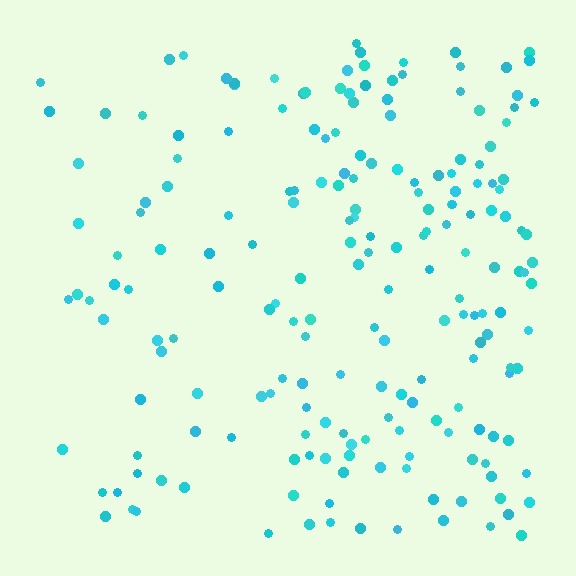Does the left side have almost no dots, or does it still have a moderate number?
Still a moderate number, just noticeably fewer than the right.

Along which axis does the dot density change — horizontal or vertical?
Horizontal.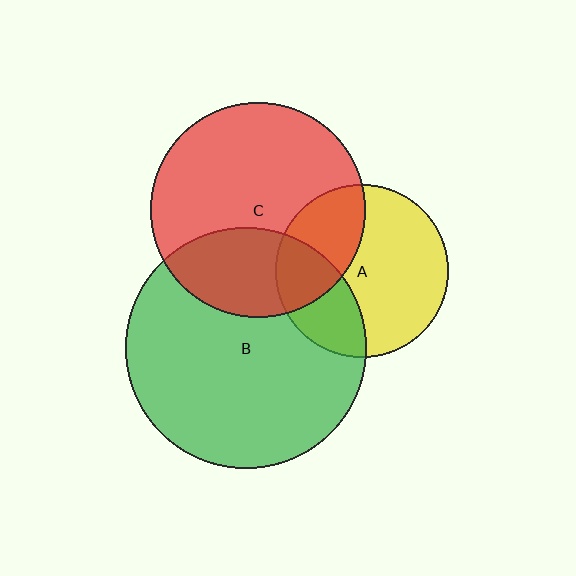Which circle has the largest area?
Circle B (green).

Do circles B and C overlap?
Yes.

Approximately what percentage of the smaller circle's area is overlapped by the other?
Approximately 30%.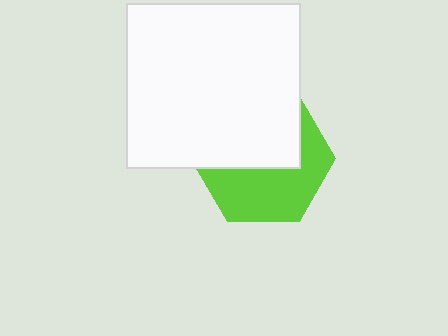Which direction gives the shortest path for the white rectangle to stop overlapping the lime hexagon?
Moving up gives the shortest separation.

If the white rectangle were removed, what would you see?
You would see the complete lime hexagon.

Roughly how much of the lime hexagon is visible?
About half of it is visible (roughly 49%).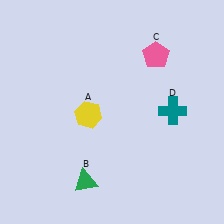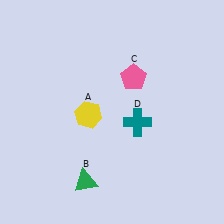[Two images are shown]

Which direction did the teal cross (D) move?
The teal cross (D) moved left.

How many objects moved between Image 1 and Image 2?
2 objects moved between the two images.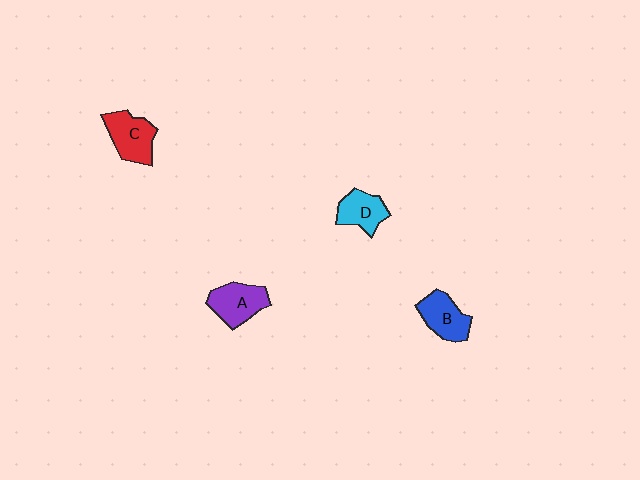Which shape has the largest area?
Shape C (red).